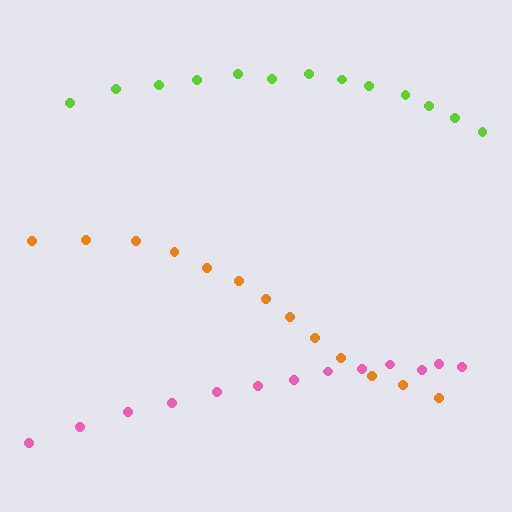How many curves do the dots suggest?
There are 3 distinct paths.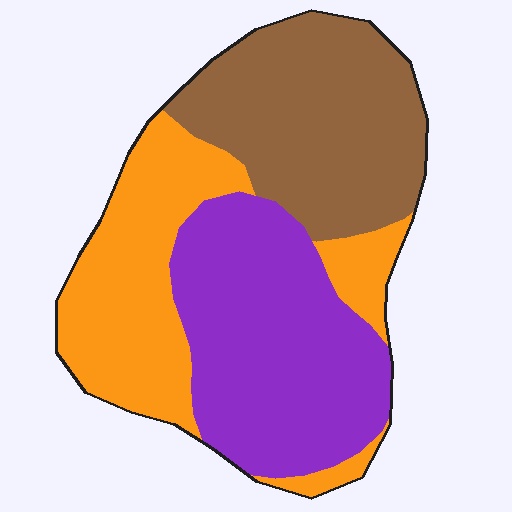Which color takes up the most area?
Purple, at roughly 35%.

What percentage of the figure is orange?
Orange covers 32% of the figure.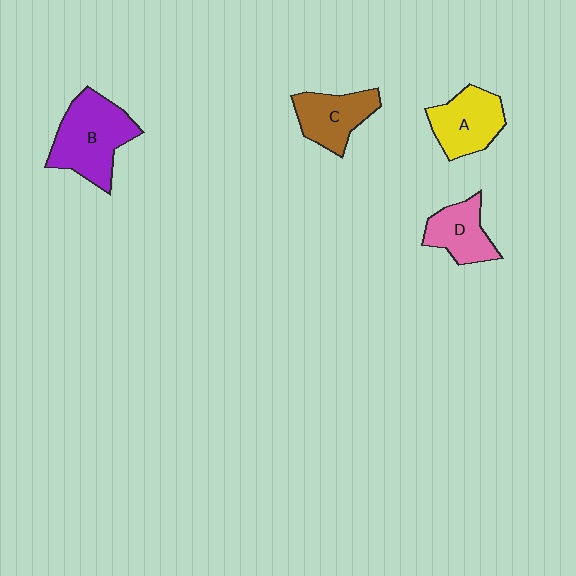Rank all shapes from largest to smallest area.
From largest to smallest: B (purple), A (yellow), C (brown), D (pink).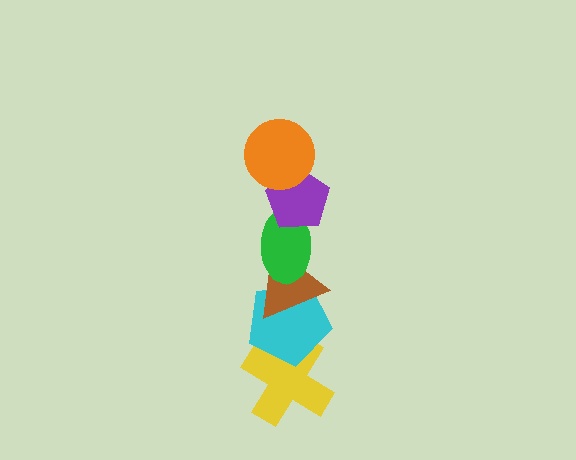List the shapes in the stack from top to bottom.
From top to bottom: the orange circle, the purple pentagon, the green ellipse, the brown triangle, the cyan pentagon, the yellow cross.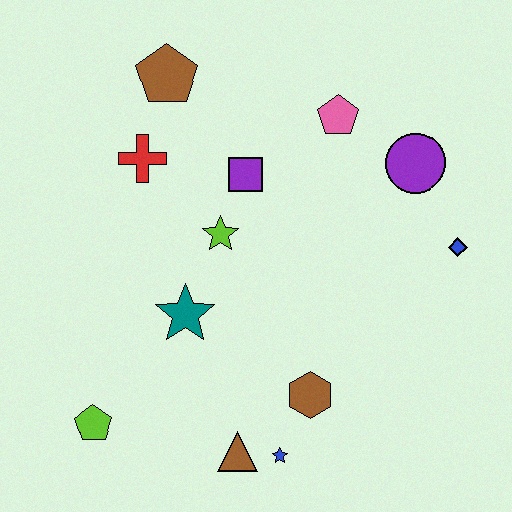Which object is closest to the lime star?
The purple square is closest to the lime star.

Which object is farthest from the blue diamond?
The lime pentagon is farthest from the blue diamond.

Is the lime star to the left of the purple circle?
Yes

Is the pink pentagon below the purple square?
No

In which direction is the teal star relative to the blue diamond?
The teal star is to the left of the blue diamond.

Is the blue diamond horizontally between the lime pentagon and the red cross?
No